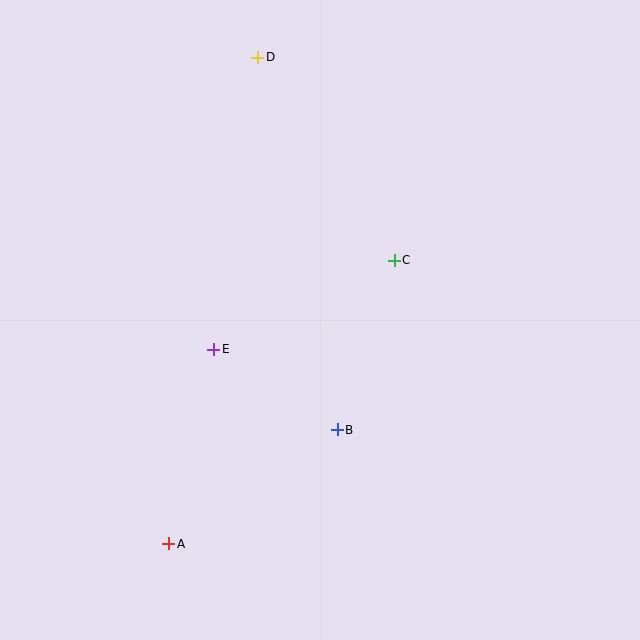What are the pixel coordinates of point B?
Point B is at (337, 430).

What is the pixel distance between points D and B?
The distance between D and B is 381 pixels.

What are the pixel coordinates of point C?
Point C is at (394, 260).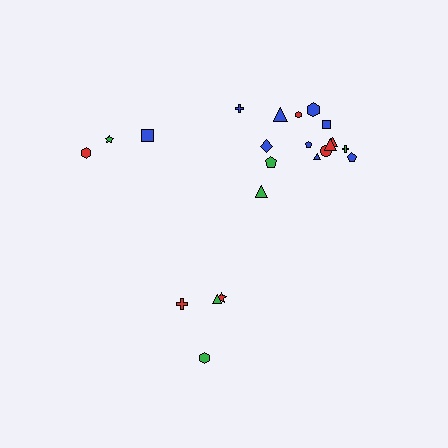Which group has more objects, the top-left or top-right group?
The top-right group.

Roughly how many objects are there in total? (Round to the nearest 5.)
Roughly 20 objects in total.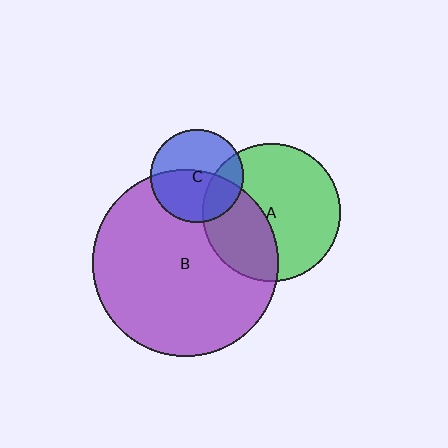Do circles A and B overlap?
Yes.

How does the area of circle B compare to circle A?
Approximately 1.8 times.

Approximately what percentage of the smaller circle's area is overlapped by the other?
Approximately 35%.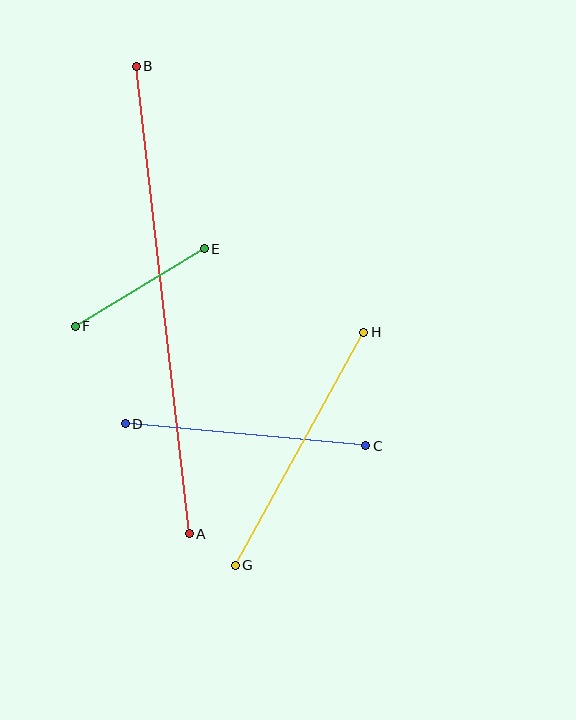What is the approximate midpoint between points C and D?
The midpoint is at approximately (245, 435) pixels.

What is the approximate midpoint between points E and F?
The midpoint is at approximately (140, 288) pixels.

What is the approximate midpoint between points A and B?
The midpoint is at approximately (163, 300) pixels.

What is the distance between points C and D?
The distance is approximately 242 pixels.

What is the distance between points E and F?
The distance is approximately 150 pixels.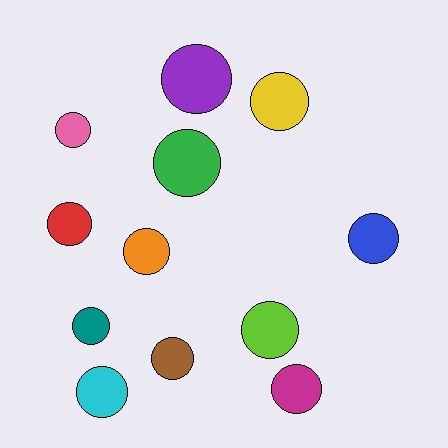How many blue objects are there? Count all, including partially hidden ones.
There is 1 blue object.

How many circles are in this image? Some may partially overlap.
There are 12 circles.